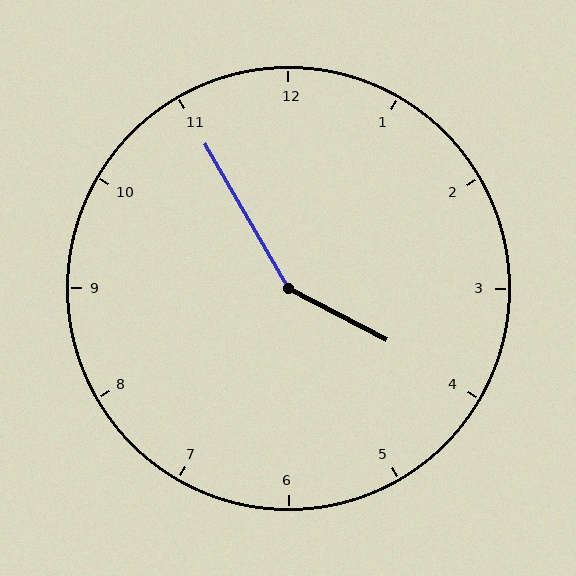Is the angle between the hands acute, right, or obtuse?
It is obtuse.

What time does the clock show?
3:55.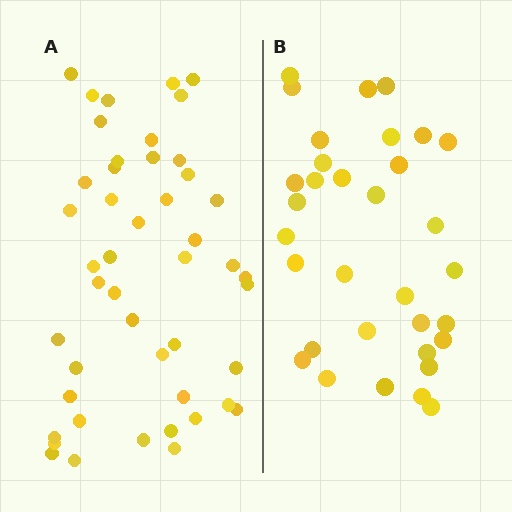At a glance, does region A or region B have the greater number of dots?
Region A (the left region) has more dots.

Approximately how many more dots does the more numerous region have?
Region A has approximately 15 more dots than region B.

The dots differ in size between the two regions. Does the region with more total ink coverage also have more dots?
No. Region B has more total ink coverage because its dots are larger, but region A actually contains more individual dots. Total area can be misleading — the number of items is what matters here.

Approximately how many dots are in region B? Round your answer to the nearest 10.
About 30 dots. (The exact count is 33, which rounds to 30.)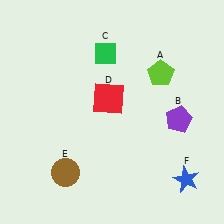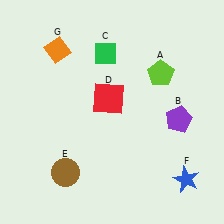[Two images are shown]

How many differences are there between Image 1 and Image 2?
There is 1 difference between the two images.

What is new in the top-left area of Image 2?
An orange diamond (G) was added in the top-left area of Image 2.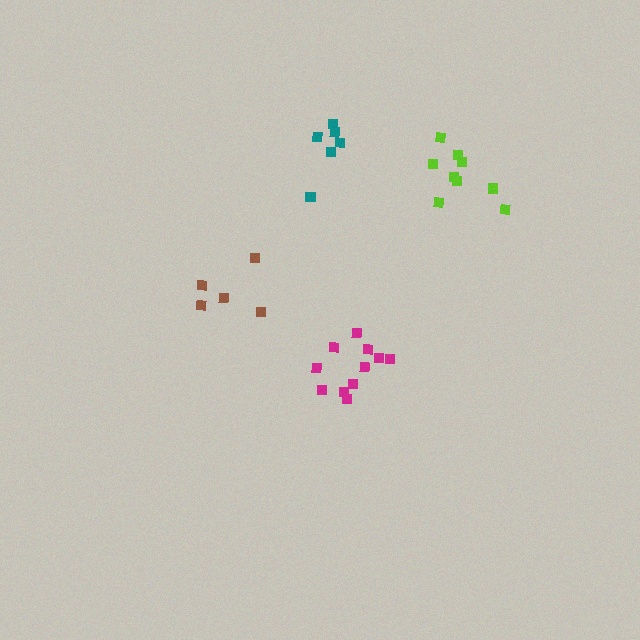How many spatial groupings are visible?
There are 4 spatial groupings.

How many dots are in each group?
Group 1: 6 dots, Group 2: 5 dots, Group 3: 9 dots, Group 4: 11 dots (31 total).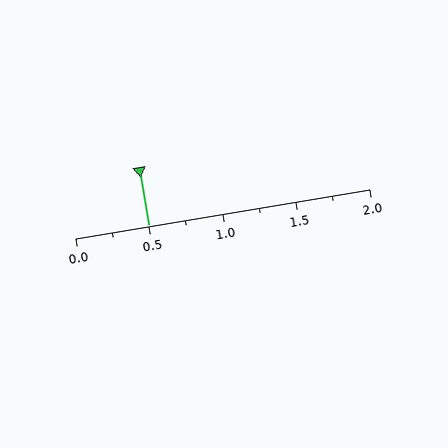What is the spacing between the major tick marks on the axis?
The major ticks are spaced 0.5 apart.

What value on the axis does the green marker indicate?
The marker indicates approximately 0.5.